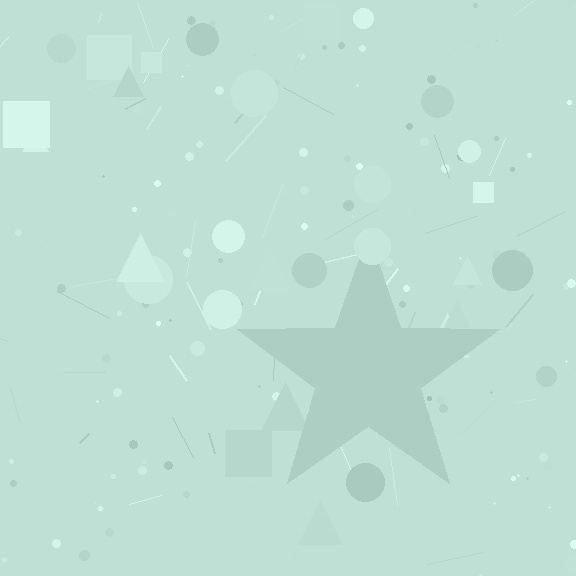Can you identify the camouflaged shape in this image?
The camouflaged shape is a star.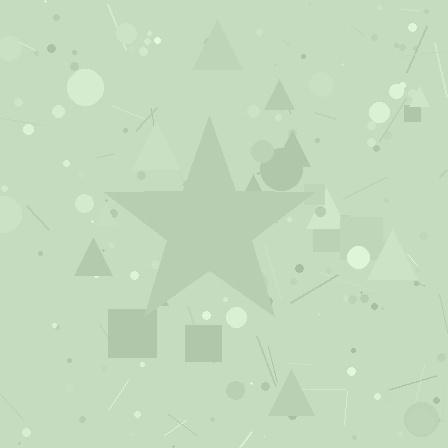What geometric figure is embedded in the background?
A star is embedded in the background.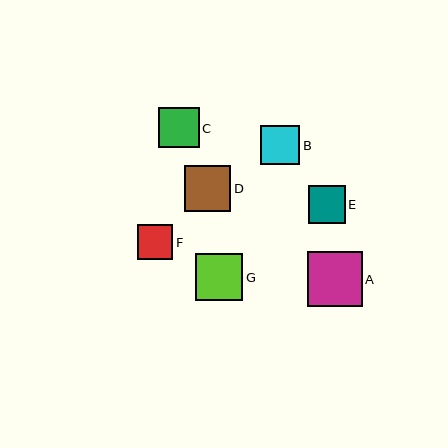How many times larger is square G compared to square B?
Square G is approximately 1.2 times the size of square B.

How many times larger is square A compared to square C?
Square A is approximately 1.4 times the size of square C.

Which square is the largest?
Square A is the largest with a size of approximately 55 pixels.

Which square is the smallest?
Square F is the smallest with a size of approximately 35 pixels.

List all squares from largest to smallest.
From largest to smallest: A, G, D, C, B, E, F.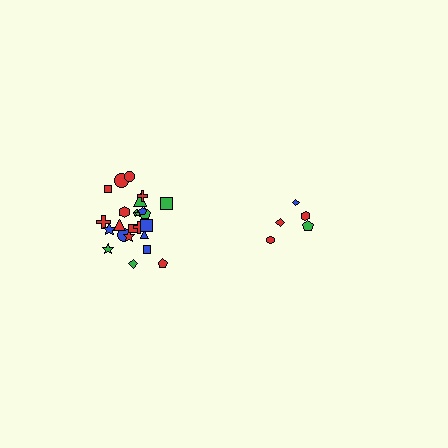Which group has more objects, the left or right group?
The left group.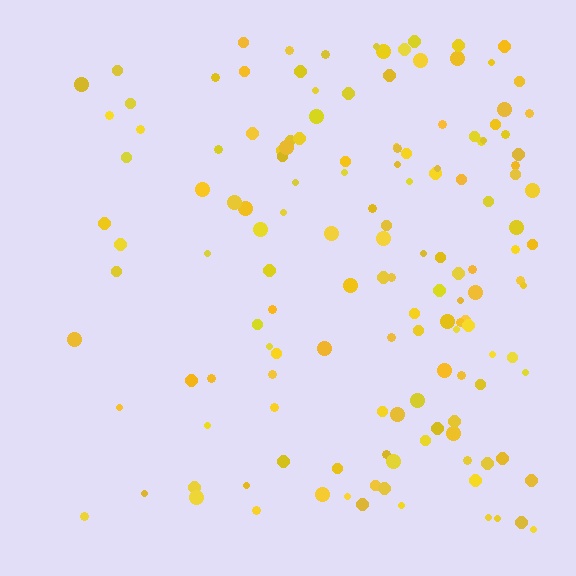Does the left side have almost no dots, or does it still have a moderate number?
Still a moderate number, just noticeably fewer than the right.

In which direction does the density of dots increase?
From left to right, with the right side densest.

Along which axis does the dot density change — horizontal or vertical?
Horizontal.